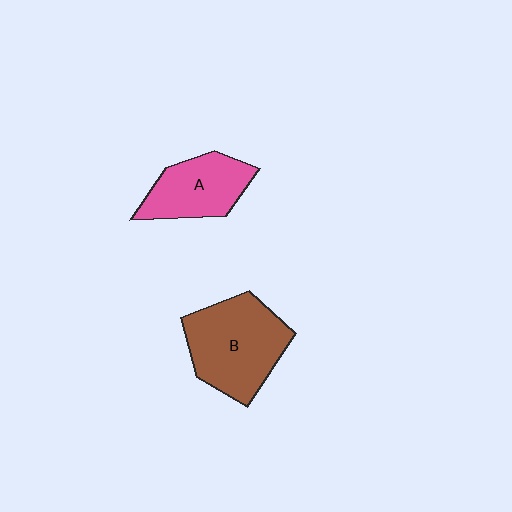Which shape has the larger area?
Shape B (brown).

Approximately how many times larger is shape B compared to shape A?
Approximately 1.4 times.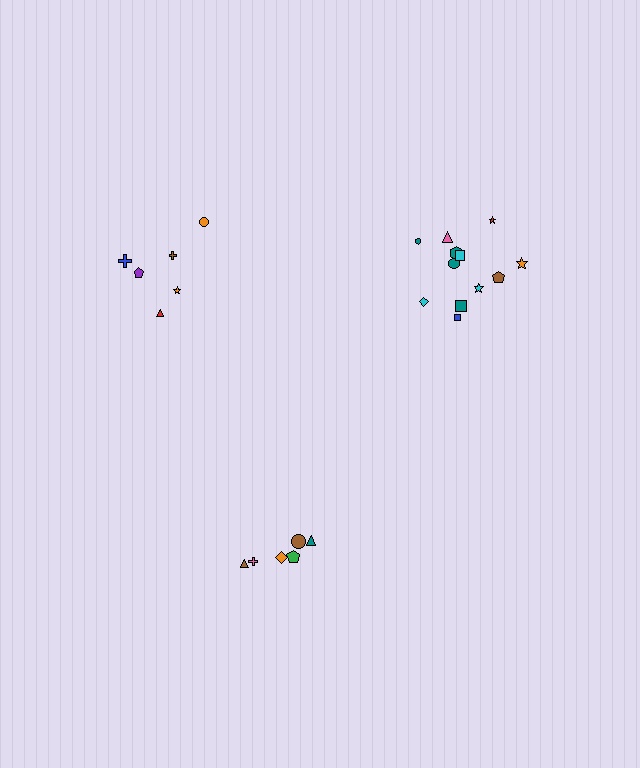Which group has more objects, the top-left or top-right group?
The top-right group.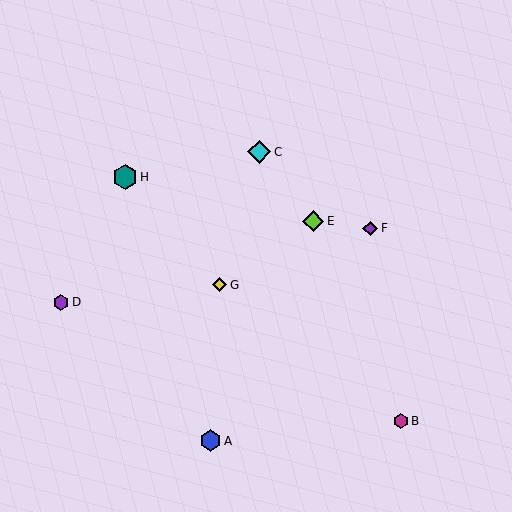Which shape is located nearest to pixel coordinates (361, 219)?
The purple diamond (labeled F) at (370, 228) is nearest to that location.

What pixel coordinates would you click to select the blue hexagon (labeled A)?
Click at (211, 441) to select the blue hexagon A.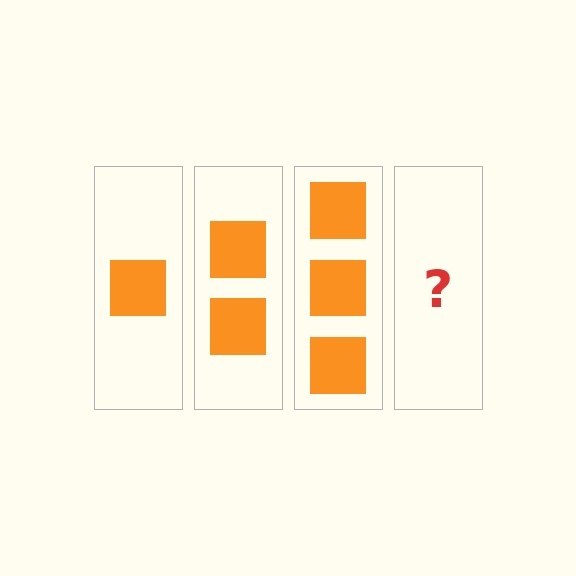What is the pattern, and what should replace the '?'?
The pattern is that each step adds one more square. The '?' should be 4 squares.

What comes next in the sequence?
The next element should be 4 squares.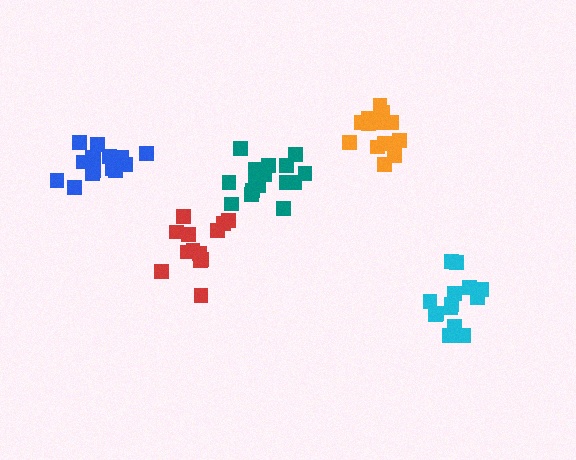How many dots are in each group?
Group 1: 16 dots, Group 2: 13 dots, Group 3: 13 dots, Group 4: 16 dots, Group 5: 14 dots (72 total).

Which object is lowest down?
The cyan cluster is bottommost.